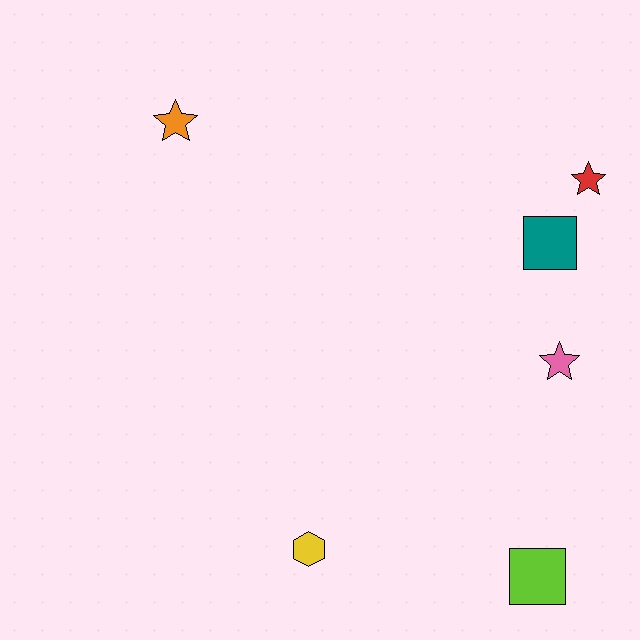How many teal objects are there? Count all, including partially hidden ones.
There is 1 teal object.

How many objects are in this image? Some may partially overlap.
There are 6 objects.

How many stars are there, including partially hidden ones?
There are 3 stars.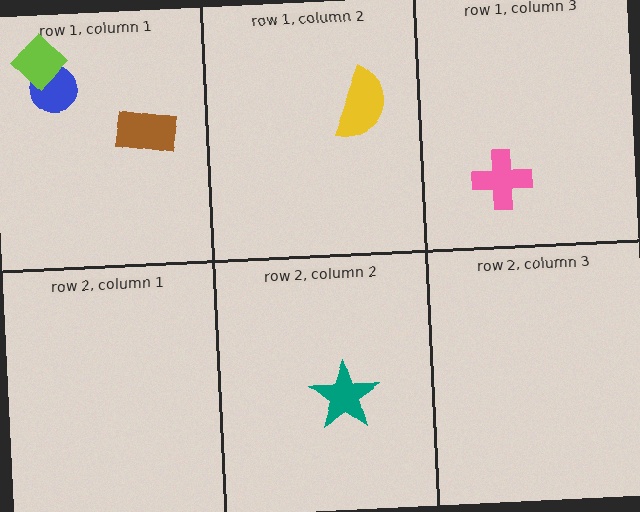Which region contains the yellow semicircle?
The row 1, column 2 region.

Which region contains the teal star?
The row 2, column 2 region.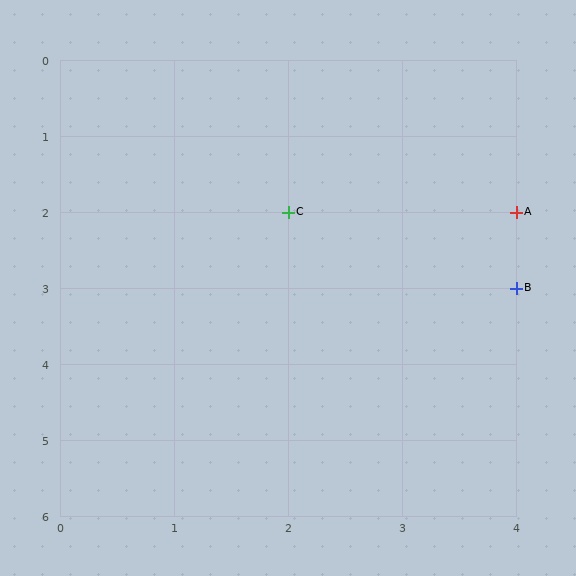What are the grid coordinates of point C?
Point C is at grid coordinates (2, 2).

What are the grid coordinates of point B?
Point B is at grid coordinates (4, 3).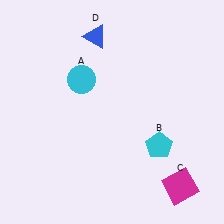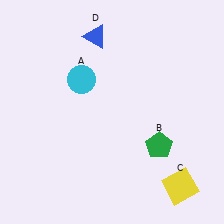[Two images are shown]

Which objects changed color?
B changed from cyan to green. C changed from magenta to yellow.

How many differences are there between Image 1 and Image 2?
There are 2 differences between the two images.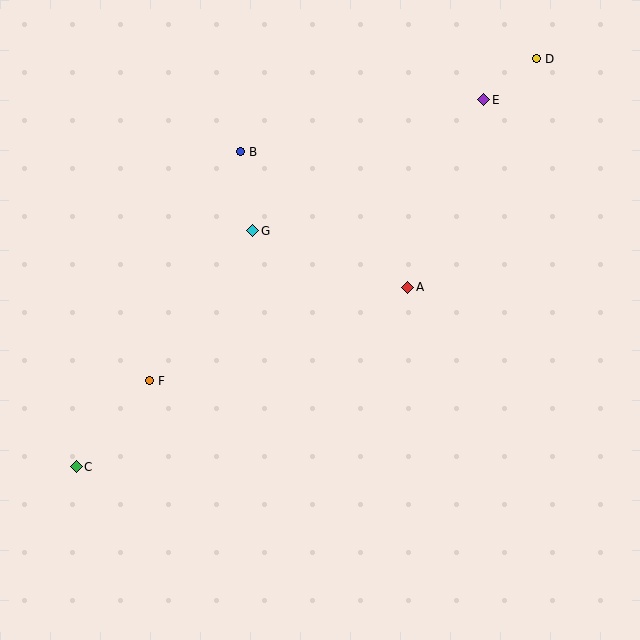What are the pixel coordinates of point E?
Point E is at (484, 100).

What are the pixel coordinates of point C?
Point C is at (76, 467).